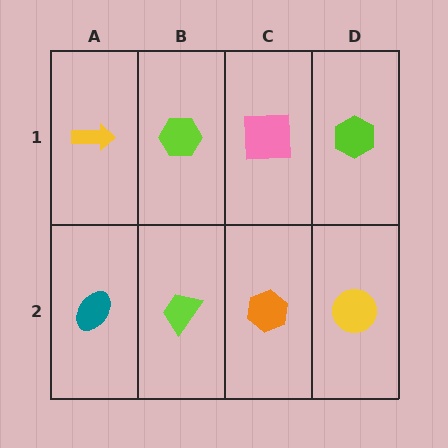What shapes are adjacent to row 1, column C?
An orange hexagon (row 2, column C), a lime hexagon (row 1, column B), a lime hexagon (row 1, column D).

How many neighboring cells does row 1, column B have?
3.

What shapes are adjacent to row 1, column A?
A teal ellipse (row 2, column A), a lime hexagon (row 1, column B).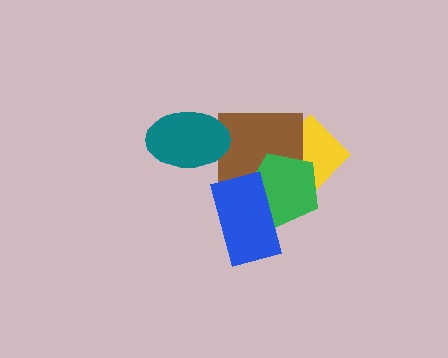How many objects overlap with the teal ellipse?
1 object overlaps with the teal ellipse.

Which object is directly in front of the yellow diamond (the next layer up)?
The brown square is directly in front of the yellow diamond.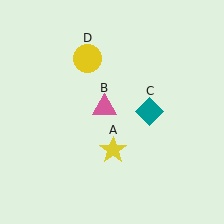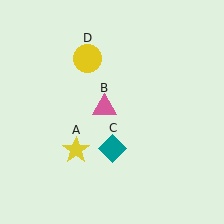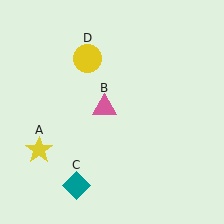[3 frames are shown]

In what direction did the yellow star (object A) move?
The yellow star (object A) moved left.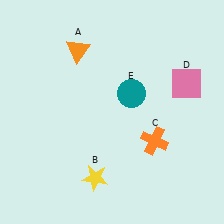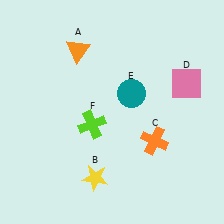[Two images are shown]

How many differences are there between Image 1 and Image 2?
There is 1 difference between the two images.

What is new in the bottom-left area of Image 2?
A lime cross (F) was added in the bottom-left area of Image 2.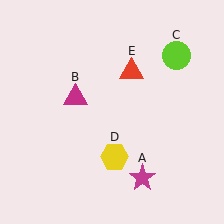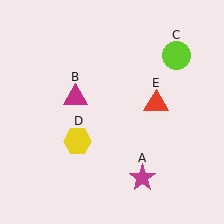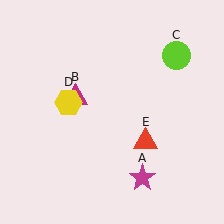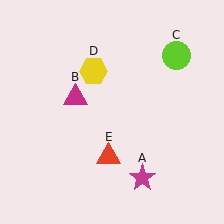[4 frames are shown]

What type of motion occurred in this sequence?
The yellow hexagon (object D), red triangle (object E) rotated clockwise around the center of the scene.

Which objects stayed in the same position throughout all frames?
Magenta star (object A) and magenta triangle (object B) and lime circle (object C) remained stationary.